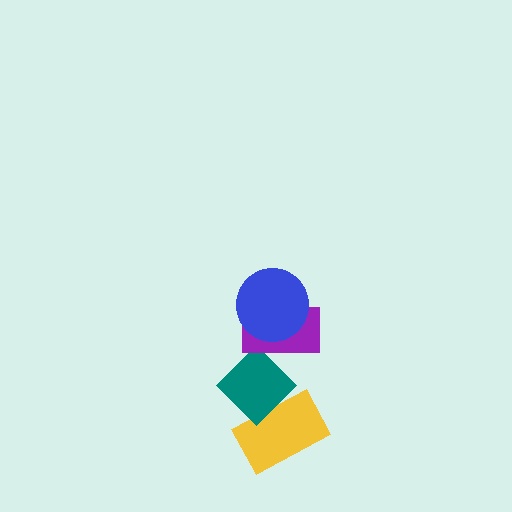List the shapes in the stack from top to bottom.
From top to bottom: the blue circle, the purple rectangle, the teal diamond, the yellow rectangle.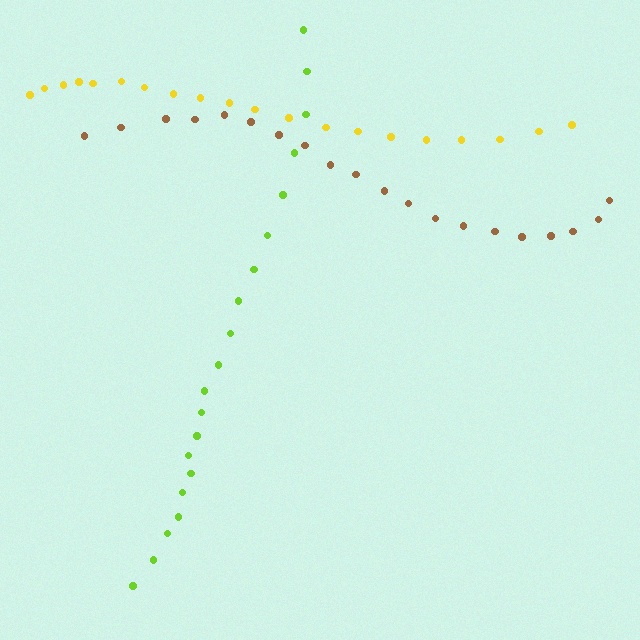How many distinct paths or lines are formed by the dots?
There are 3 distinct paths.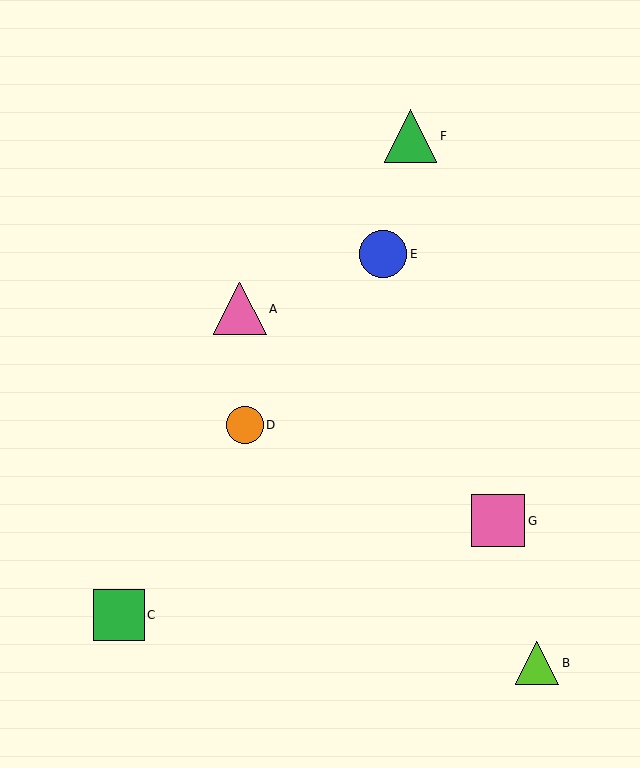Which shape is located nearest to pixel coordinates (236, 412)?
The orange circle (labeled D) at (245, 425) is nearest to that location.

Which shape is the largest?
The pink triangle (labeled A) is the largest.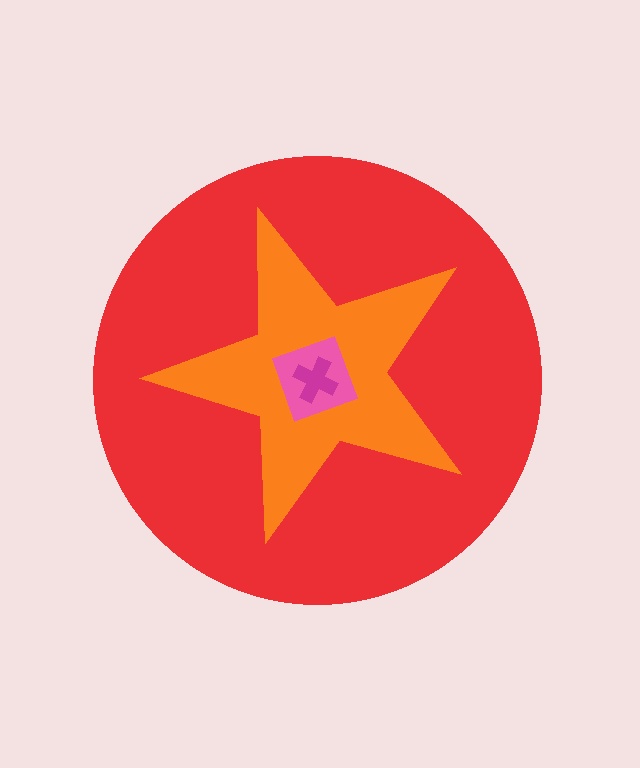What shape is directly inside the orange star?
The pink diamond.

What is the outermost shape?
The red circle.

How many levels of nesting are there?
4.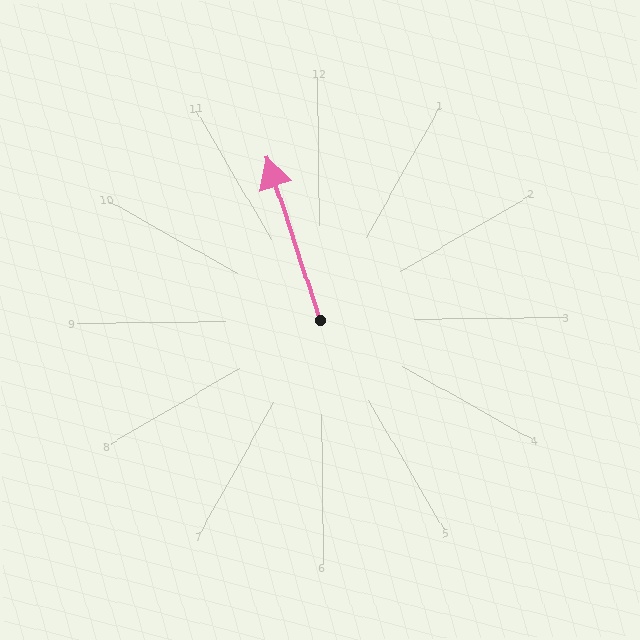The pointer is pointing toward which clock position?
Roughly 11 o'clock.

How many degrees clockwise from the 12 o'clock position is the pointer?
Approximately 342 degrees.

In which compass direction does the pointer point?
North.